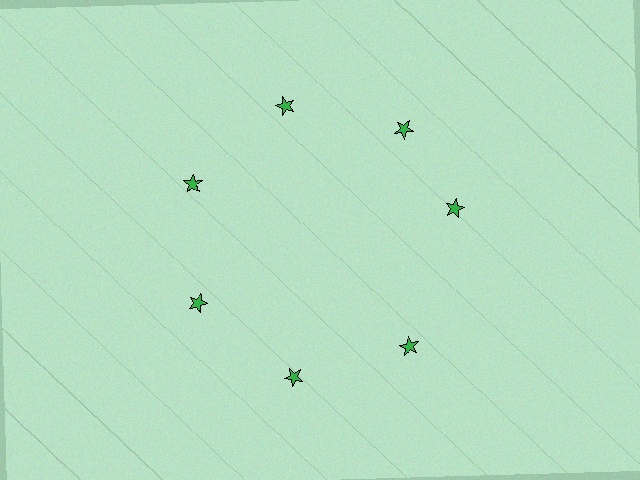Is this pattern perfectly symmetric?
No. The 7 green stars are arranged in a ring, but one element near the 3 o'clock position is rotated out of alignment along the ring, breaking the 7-fold rotational symmetry.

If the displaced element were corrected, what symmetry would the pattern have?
It would have 7-fold rotational symmetry — the pattern would map onto itself every 51 degrees.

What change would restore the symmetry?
The symmetry would be restored by rotating it back into even spacing with its neighbors so that all 7 stars sit at equal angles and equal distance from the center.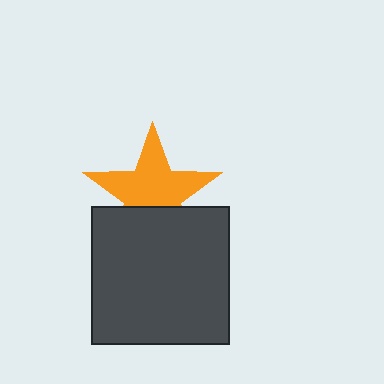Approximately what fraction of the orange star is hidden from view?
Roughly 35% of the orange star is hidden behind the dark gray square.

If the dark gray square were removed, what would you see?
You would see the complete orange star.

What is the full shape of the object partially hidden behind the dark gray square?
The partially hidden object is an orange star.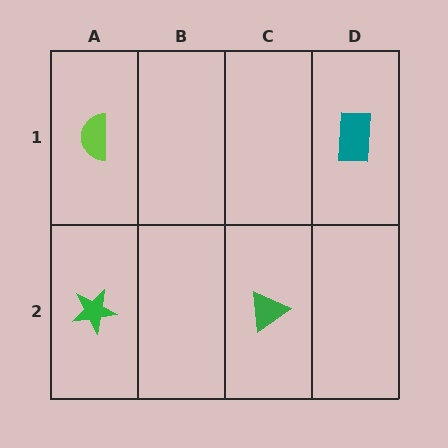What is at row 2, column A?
A green star.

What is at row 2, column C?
A green triangle.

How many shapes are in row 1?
2 shapes.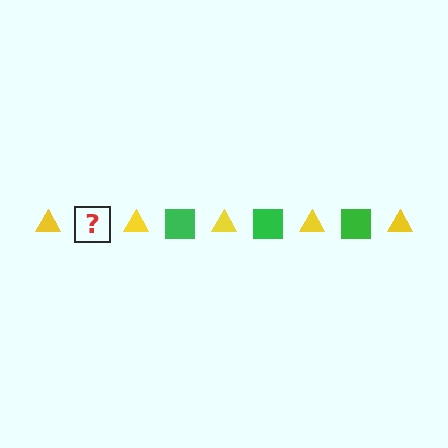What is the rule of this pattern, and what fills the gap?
The rule is that the pattern alternates between yellow triangle and green square. The gap should be filled with a green square.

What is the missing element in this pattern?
The missing element is a green square.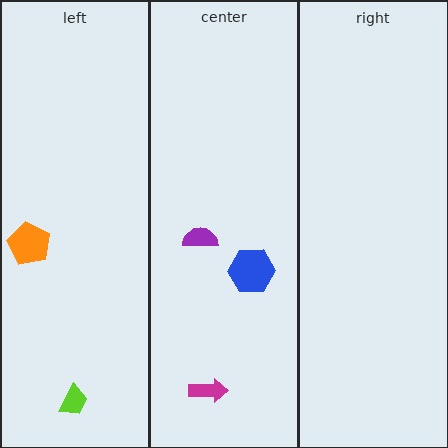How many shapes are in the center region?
3.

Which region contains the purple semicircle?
The center region.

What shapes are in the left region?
The orange pentagon, the lime trapezoid.